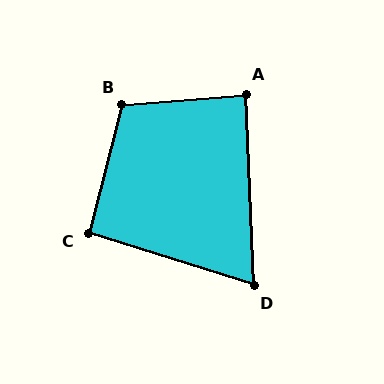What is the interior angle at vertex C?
Approximately 93 degrees (approximately right).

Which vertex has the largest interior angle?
B, at approximately 109 degrees.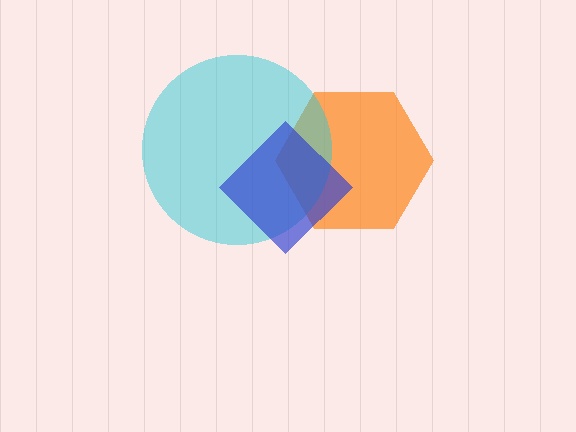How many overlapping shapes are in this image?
There are 3 overlapping shapes in the image.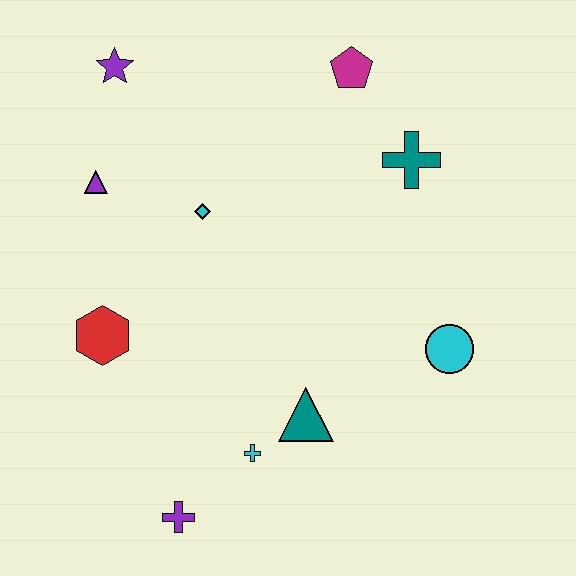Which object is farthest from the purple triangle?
The cyan circle is farthest from the purple triangle.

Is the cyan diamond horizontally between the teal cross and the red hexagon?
Yes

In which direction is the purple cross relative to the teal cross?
The purple cross is below the teal cross.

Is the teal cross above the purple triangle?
Yes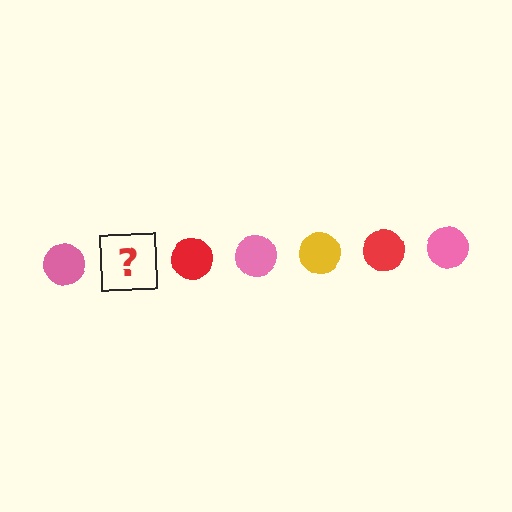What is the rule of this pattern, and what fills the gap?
The rule is that the pattern cycles through pink, yellow, red circles. The gap should be filled with a yellow circle.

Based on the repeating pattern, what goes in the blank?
The blank should be a yellow circle.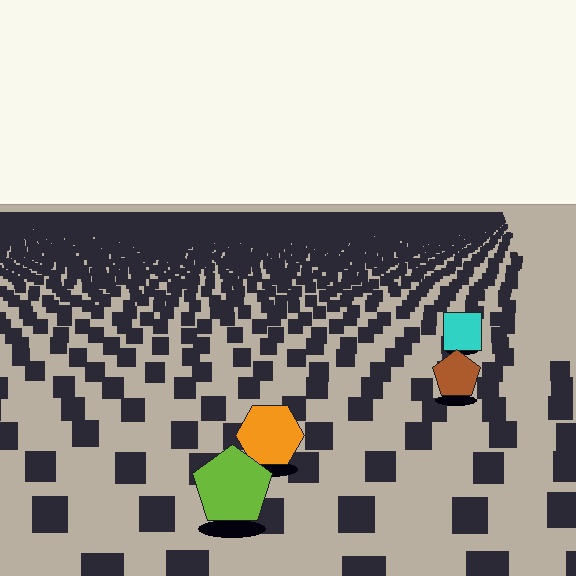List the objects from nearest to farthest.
From nearest to farthest: the lime pentagon, the orange hexagon, the brown pentagon, the cyan square.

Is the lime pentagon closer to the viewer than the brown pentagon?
Yes. The lime pentagon is closer — you can tell from the texture gradient: the ground texture is coarser near it.